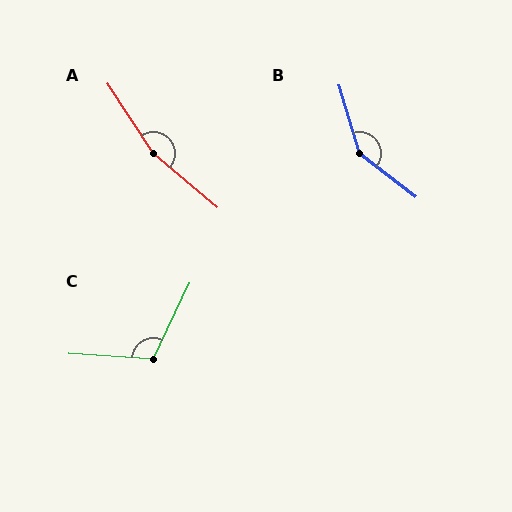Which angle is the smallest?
C, at approximately 112 degrees.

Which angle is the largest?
A, at approximately 164 degrees.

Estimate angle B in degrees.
Approximately 144 degrees.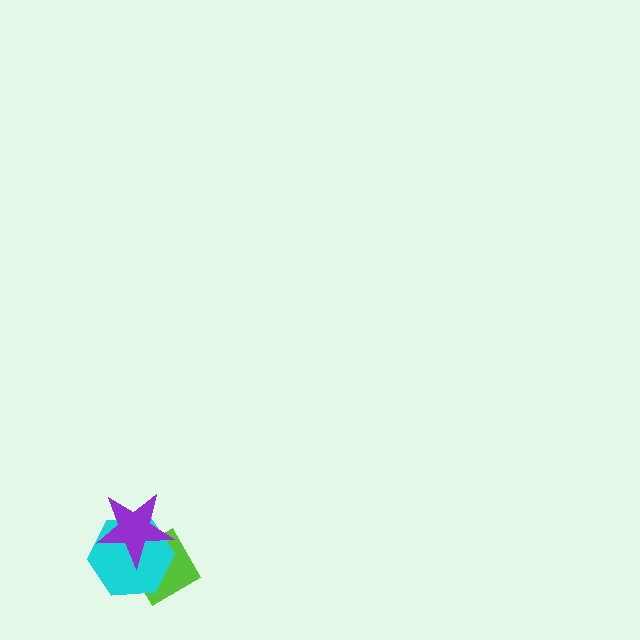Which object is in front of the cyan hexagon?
The purple star is in front of the cyan hexagon.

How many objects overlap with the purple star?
2 objects overlap with the purple star.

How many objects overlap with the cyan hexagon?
2 objects overlap with the cyan hexagon.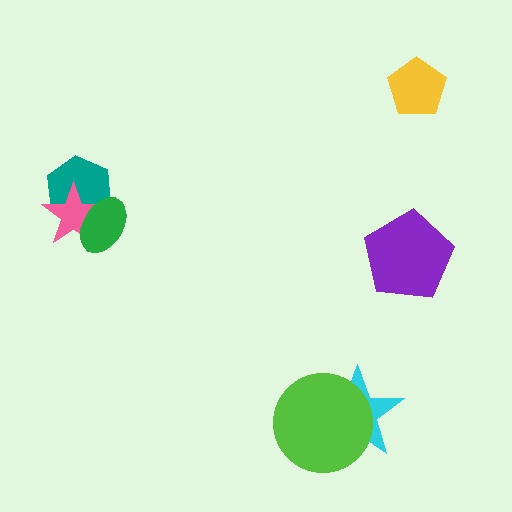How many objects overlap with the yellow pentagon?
0 objects overlap with the yellow pentagon.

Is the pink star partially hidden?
Yes, it is partially covered by another shape.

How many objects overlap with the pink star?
2 objects overlap with the pink star.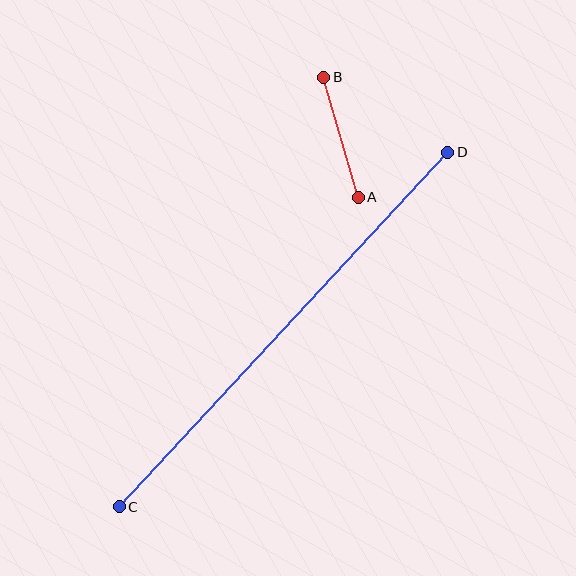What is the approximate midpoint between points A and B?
The midpoint is at approximately (341, 137) pixels.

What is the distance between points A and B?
The distance is approximately 125 pixels.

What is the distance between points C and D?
The distance is approximately 483 pixels.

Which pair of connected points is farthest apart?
Points C and D are farthest apart.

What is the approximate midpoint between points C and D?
The midpoint is at approximately (284, 329) pixels.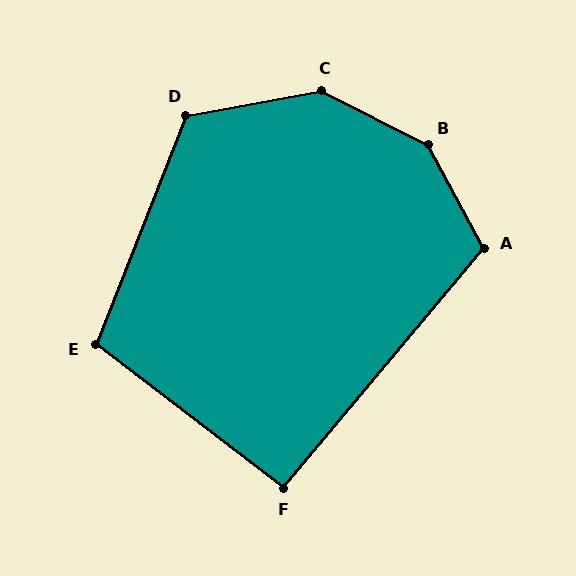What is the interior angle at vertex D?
Approximately 122 degrees (obtuse).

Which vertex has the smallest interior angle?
F, at approximately 92 degrees.